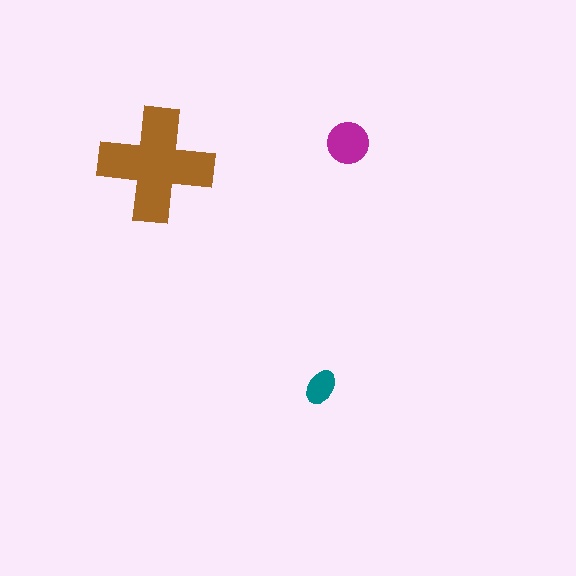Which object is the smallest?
The teal ellipse.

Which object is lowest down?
The teal ellipse is bottommost.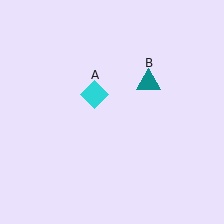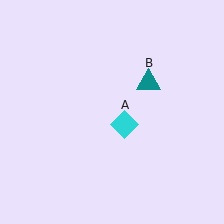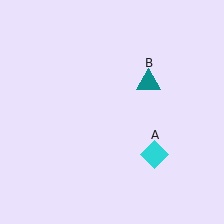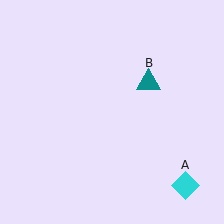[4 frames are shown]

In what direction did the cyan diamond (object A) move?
The cyan diamond (object A) moved down and to the right.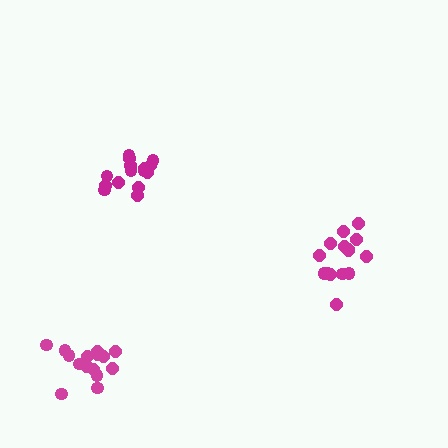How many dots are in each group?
Group 1: 16 dots, Group 2: 16 dots, Group 3: 15 dots (47 total).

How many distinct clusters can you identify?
There are 3 distinct clusters.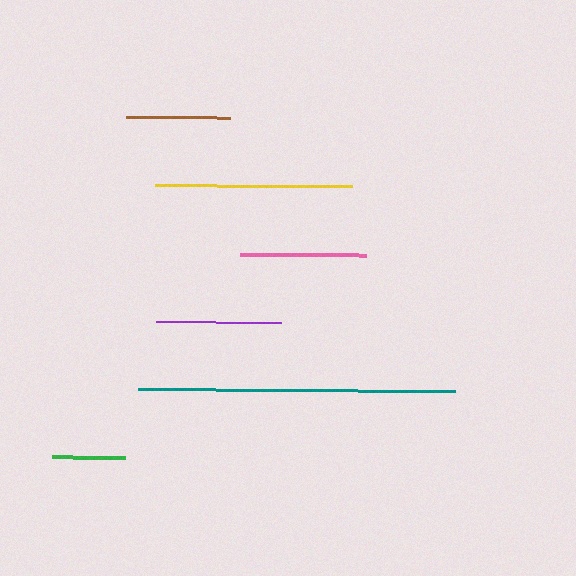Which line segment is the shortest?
The green line is the shortest at approximately 73 pixels.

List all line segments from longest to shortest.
From longest to shortest: teal, yellow, pink, purple, brown, green.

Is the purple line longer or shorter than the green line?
The purple line is longer than the green line.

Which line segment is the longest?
The teal line is the longest at approximately 317 pixels.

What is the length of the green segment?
The green segment is approximately 73 pixels long.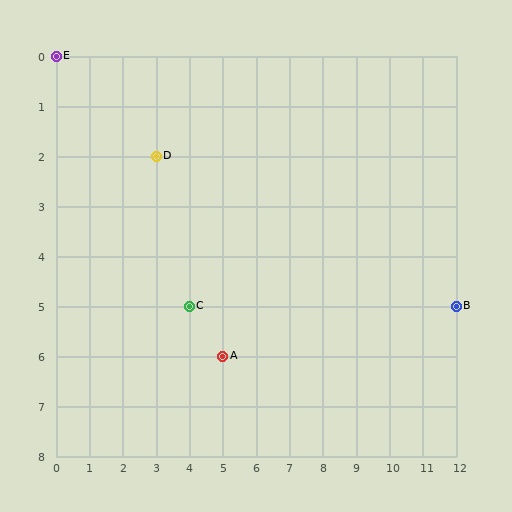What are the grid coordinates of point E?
Point E is at grid coordinates (0, 0).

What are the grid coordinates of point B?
Point B is at grid coordinates (12, 5).